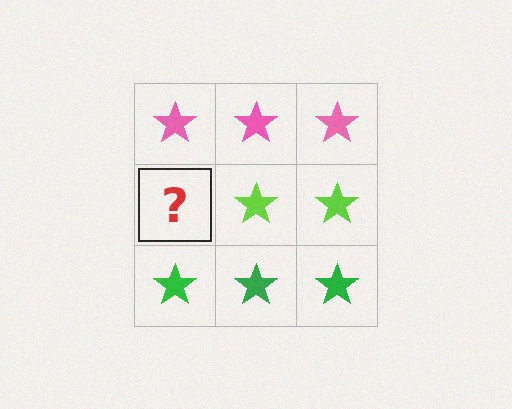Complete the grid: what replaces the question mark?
The question mark should be replaced with a lime star.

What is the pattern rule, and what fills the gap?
The rule is that each row has a consistent color. The gap should be filled with a lime star.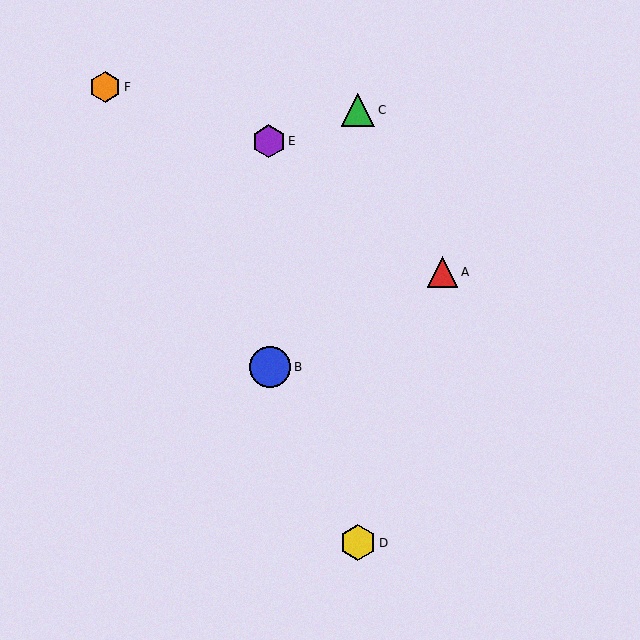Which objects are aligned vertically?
Objects C, D are aligned vertically.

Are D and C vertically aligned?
Yes, both are at x≈358.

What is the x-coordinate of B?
Object B is at x≈270.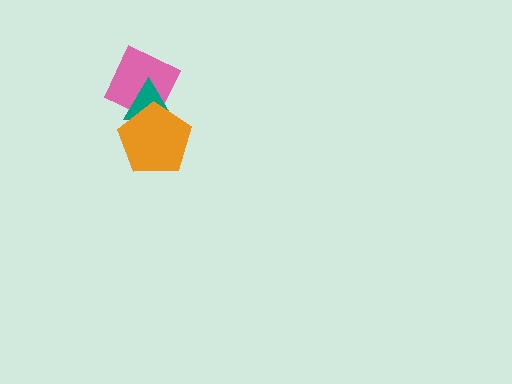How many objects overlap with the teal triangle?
2 objects overlap with the teal triangle.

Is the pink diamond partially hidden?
Yes, it is partially covered by another shape.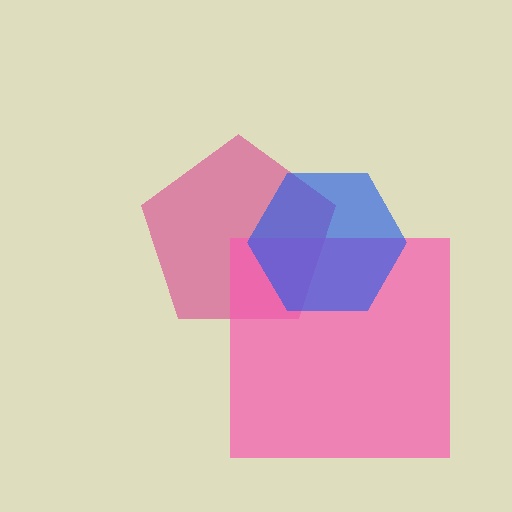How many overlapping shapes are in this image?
There are 3 overlapping shapes in the image.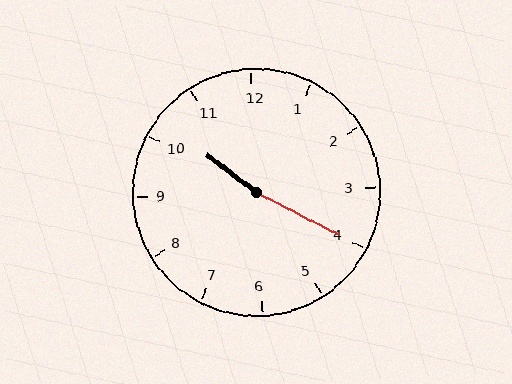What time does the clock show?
10:20.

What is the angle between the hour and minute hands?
Approximately 170 degrees.